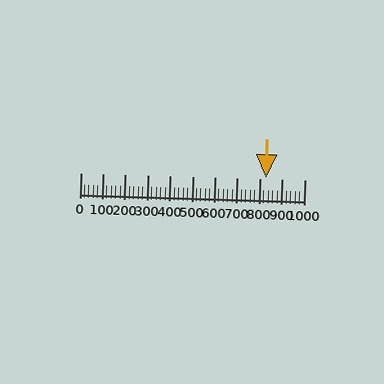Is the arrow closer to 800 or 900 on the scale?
The arrow is closer to 800.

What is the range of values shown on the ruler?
The ruler shows values from 0 to 1000.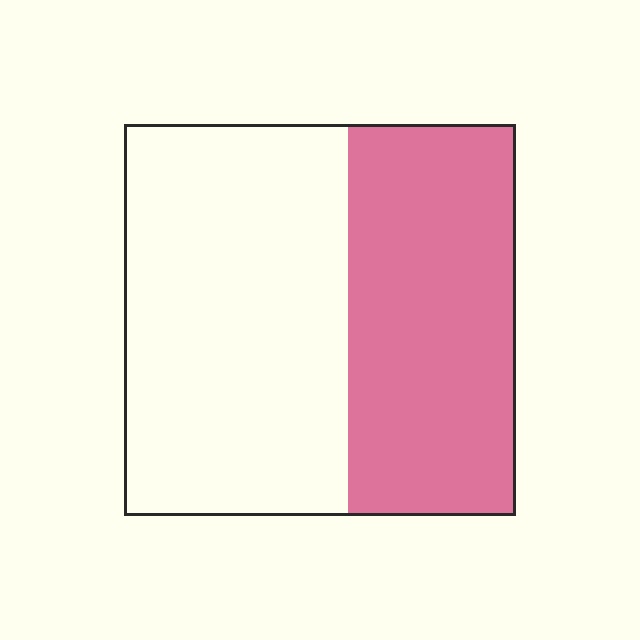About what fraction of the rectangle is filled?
About two fifths (2/5).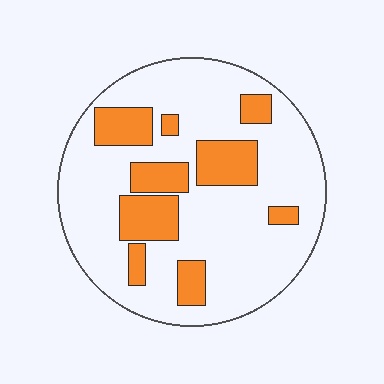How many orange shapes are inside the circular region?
9.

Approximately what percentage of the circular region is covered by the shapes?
Approximately 25%.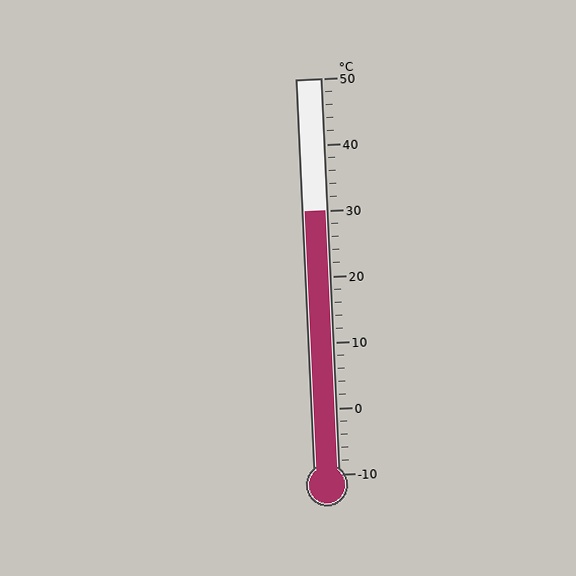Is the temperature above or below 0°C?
The temperature is above 0°C.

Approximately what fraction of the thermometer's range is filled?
The thermometer is filled to approximately 65% of its range.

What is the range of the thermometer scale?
The thermometer scale ranges from -10°C to 50°C.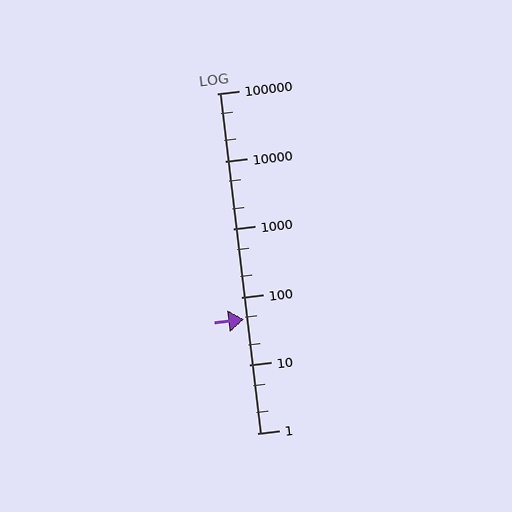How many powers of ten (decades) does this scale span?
The scale spans 5 decades, from 1 to 100000.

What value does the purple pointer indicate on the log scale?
The pointer indicates approximately 47.